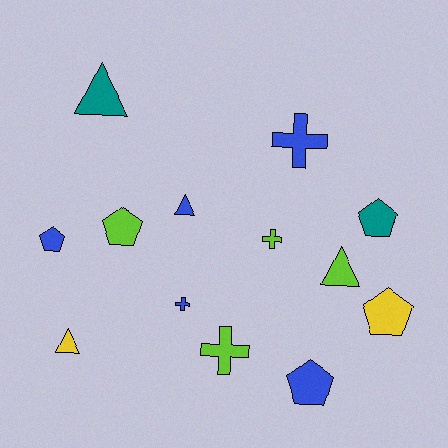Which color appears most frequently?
Blue, with 5 objects.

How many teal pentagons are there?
There is 1 teal pentagon.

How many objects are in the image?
There are 13 objects.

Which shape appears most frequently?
Pentagon, with 5 objects.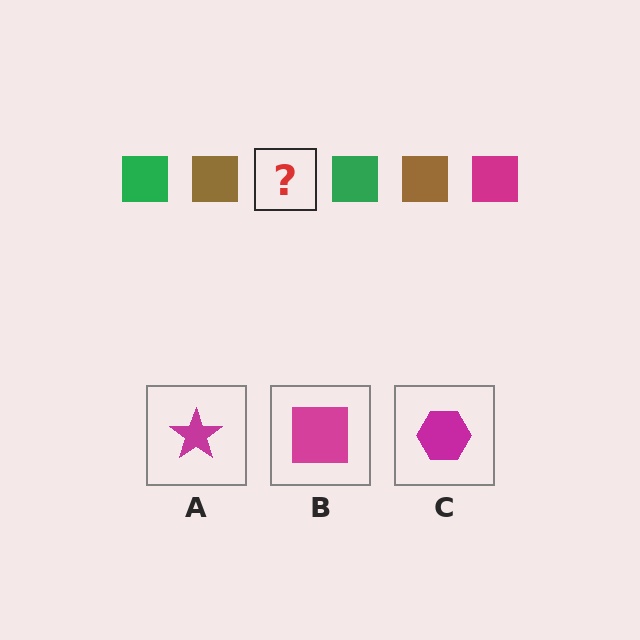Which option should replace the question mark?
Option B.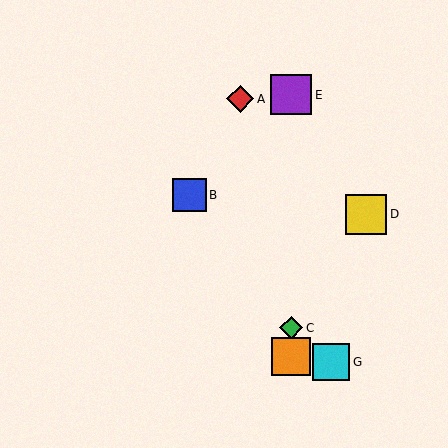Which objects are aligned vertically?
Objects C, E, F are aligned vertically.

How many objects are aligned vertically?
3 objects (C, E, F) are aligned vertically.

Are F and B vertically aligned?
No, F is at x≈291 and B is at x≈189.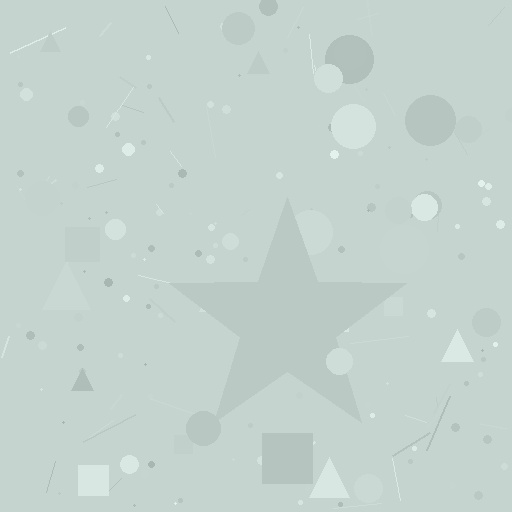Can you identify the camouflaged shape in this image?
The camouflaged shape is a star.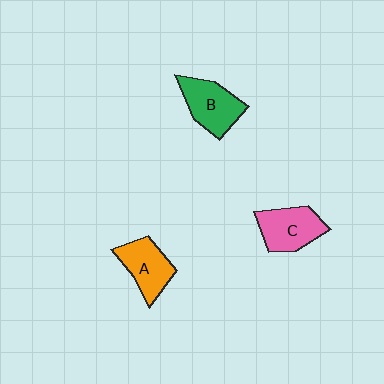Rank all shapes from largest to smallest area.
From largest to smallest: B (green), C (pink), A (orange).